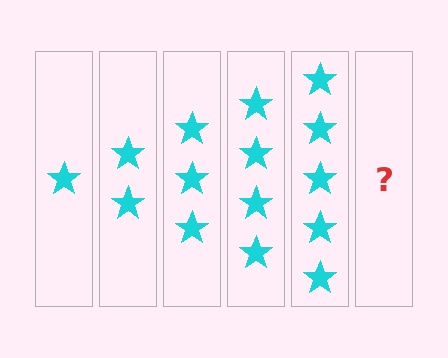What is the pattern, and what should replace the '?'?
The pattern is that each step adds one more star. The '?' should be 6 stars.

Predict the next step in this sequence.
The next step is 6 stars.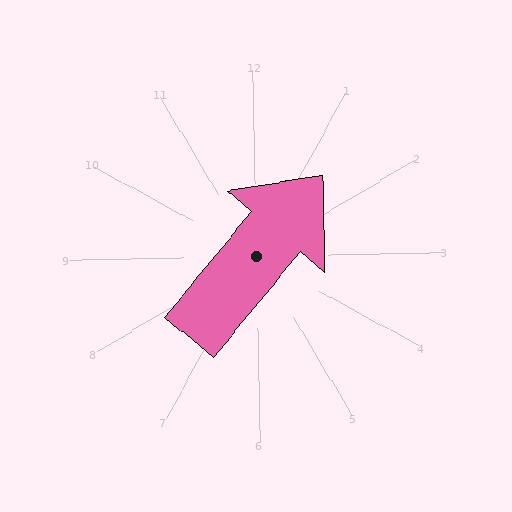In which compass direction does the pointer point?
Northeast.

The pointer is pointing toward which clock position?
Roughly 1 o'clock.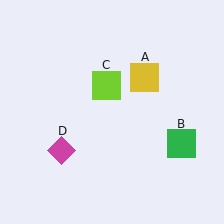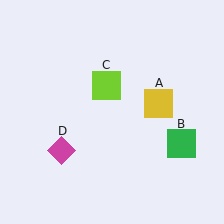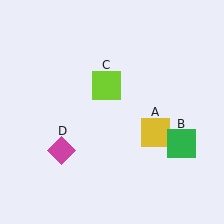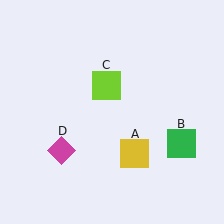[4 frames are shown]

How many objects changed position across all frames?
1 object changed position: yellow square (object A).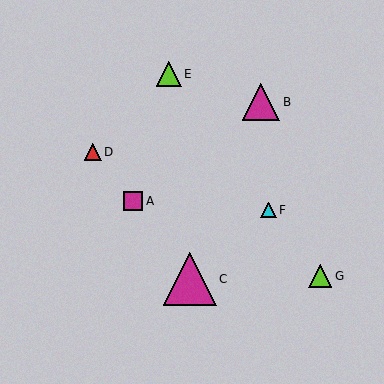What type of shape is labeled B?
Shape B is a magenta triangle.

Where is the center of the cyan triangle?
The center of the cyan triangle is at (268, 210).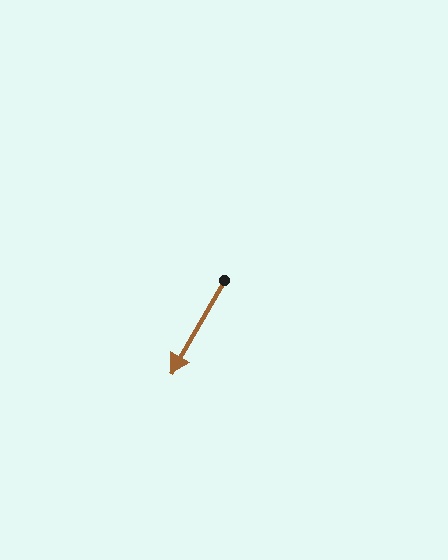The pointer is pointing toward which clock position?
Roughly 7 o'clock.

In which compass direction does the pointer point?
Southwest.